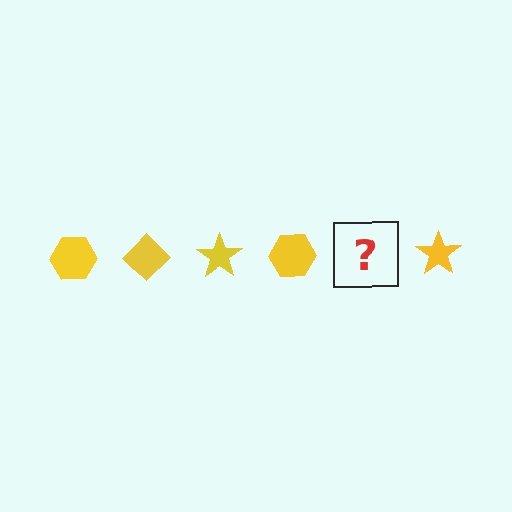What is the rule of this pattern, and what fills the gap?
The rule is that the pattern cycles through hexagon, diamond, star shapes in yellow. The gap should be filled with a yellow diamond.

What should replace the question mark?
The question mark should be replaced with a yellow diamond.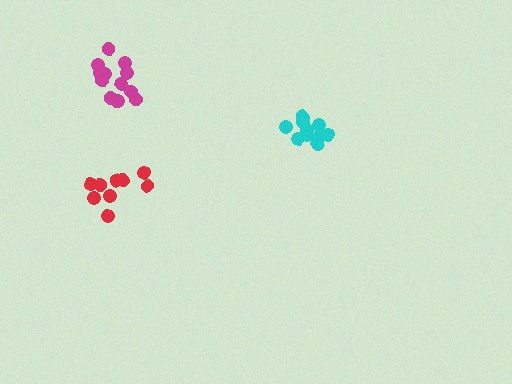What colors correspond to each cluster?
The clusters are colored: cyan, magenta, red.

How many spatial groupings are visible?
There are 3 spatial groupings.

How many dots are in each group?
Group 1: 11 dots, Group 2: 12 dots, Group 3: 9 dots (32 total).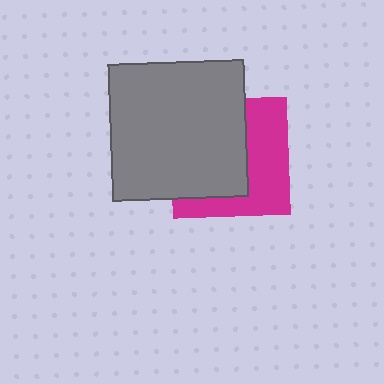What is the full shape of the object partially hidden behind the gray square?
The partially hidden object is a magenta square.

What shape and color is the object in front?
The object in front is a gray square.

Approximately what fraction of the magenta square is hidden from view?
Roughly 56% of the magenta square is hidden behind the gray square.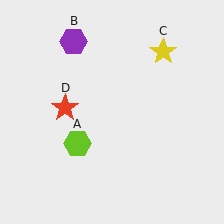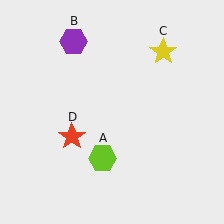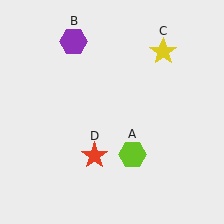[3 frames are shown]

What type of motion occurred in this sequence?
The lime hexagon (object A), red star (object D) rotated counterclockwise around the center of the scene.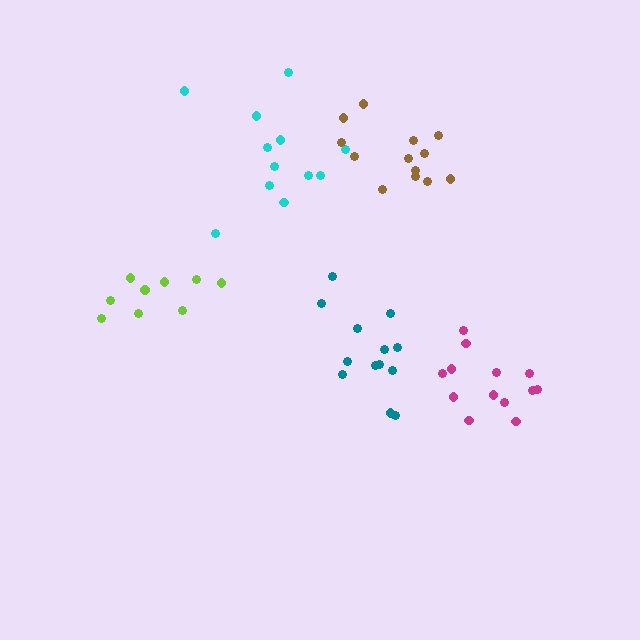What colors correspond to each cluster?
The clusters are colored: magenta, cyan, brown, teal, lime.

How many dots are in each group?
Group 1: 13 dots, Group 2: 12 dots, Group 3: 13 dots, Group 4: 13 dots, Group 5: 9 dots (60 total).